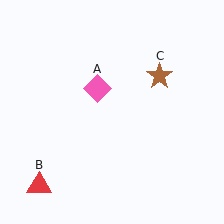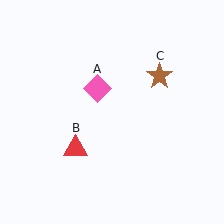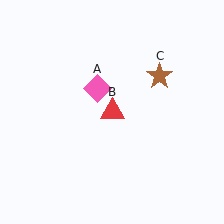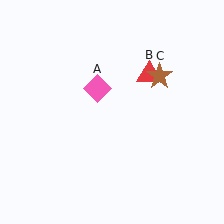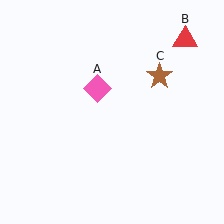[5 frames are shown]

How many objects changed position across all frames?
1 object changed position: red triangle (object B).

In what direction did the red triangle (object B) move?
The red triangle (object B) moved up and to the right.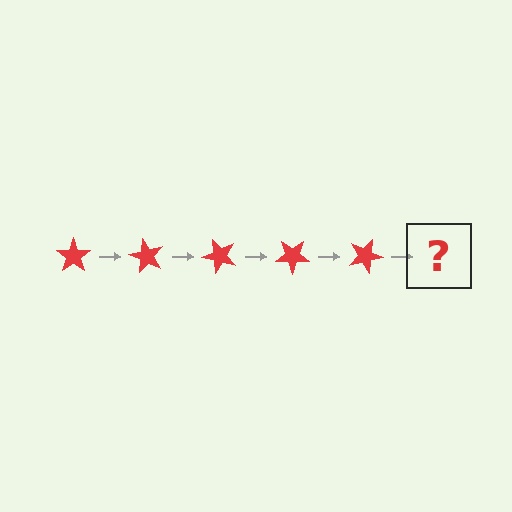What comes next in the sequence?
The next element should be a red star rotated 300 degrees.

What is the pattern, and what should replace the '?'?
The pattern is that the star rotates 60 degrees each step. The '?' should be a red star rotated 300 degrees.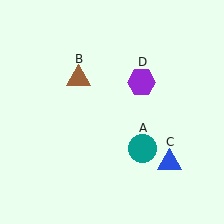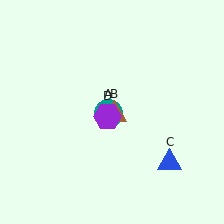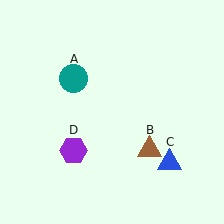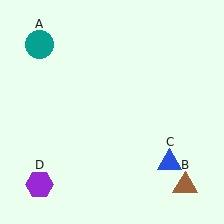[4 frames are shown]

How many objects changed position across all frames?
3 objects changed position: teal circle (object A), brown triangle (object B), purple hexagon (object D).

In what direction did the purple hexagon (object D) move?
The purple hexagon (object D) moved down and to the left.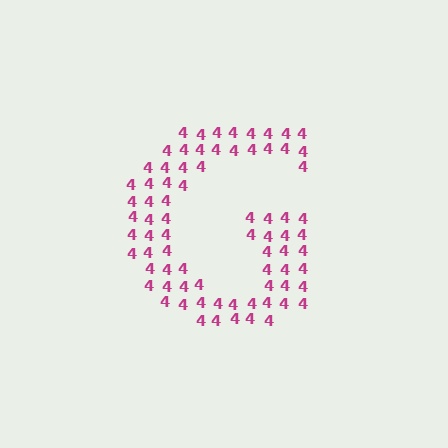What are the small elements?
The small elements are digit 4's.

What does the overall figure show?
The overall figure shows the letter G.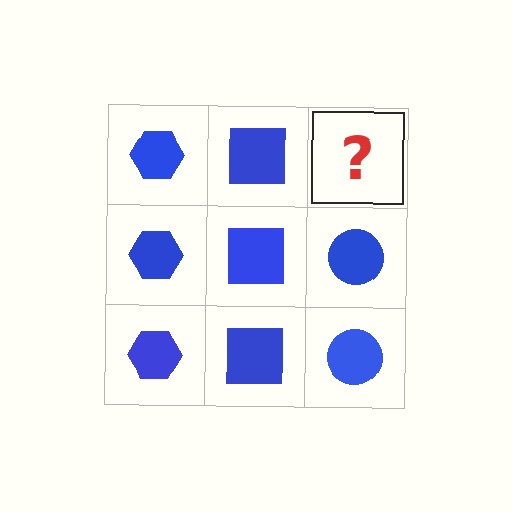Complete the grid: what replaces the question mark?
The question mark should be replaced with a blue circle.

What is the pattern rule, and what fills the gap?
The rule is that each column has a consistent shape. The gap should be filled with a blue circle.